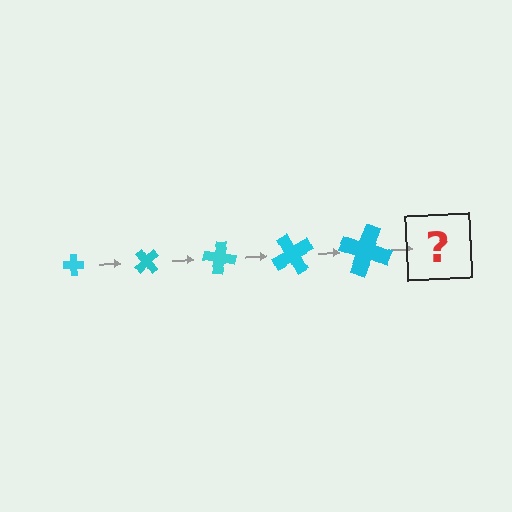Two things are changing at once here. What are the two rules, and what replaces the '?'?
The two rules are that the cross grows larger each step and it rotates 50 degrees each step. The '?' should be a cross, larger than the previous one and rotated 250 degrees from the start.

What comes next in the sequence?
The next element should be a cross, larger than the previous one and rotated 250 degrees from the start.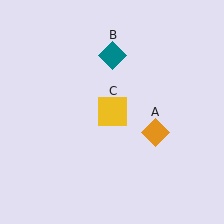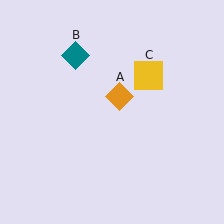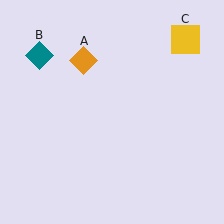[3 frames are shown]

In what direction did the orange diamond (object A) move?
The orange diamond (object A) moved up and to the left.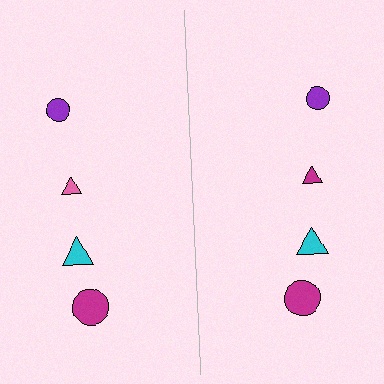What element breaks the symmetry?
The magenta triangle on the right side breaks the symmetry — its mirror counterpart is pink.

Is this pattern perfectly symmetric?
No, the pattern is not perfectly symmetric. The magenta triangle on the right side breaks the symmetry — its mirror counterpart is pink.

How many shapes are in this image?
There are 8 shapes in this image.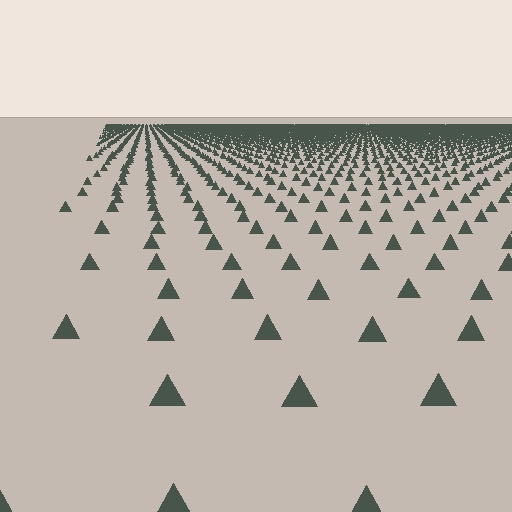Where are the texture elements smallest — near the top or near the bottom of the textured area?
Near the top.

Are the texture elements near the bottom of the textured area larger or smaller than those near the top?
Larger. Near the bottom, elements are closer to the viewer and appear at a bigger on-screen size.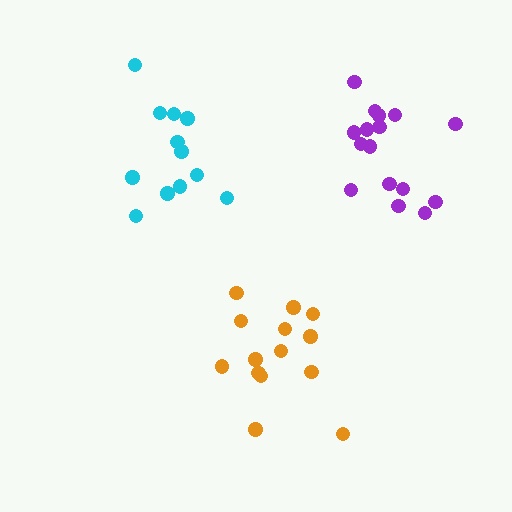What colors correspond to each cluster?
The clusters are colored: orange, purple, cyan.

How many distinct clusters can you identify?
There are 3 distinct clusters.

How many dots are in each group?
Group 1: 14 dots, Group 2: 16 dots, Group 3: 12 dots (42 total).